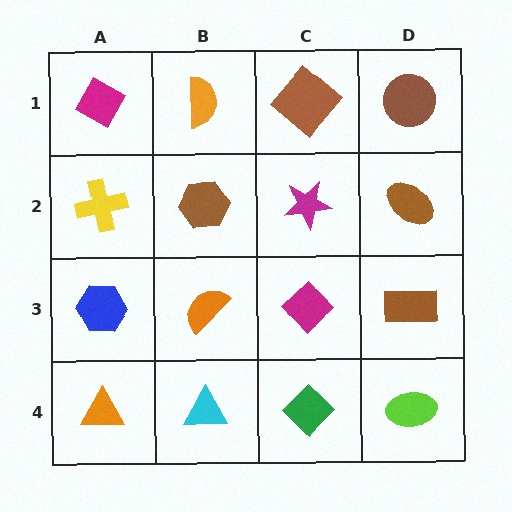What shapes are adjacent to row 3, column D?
A brown ellipse (row 2, column D), a lime ellipse (row 4, column D), a magenta diamond (row 3, column C).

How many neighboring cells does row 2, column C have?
4.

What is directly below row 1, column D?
A brown ellipse.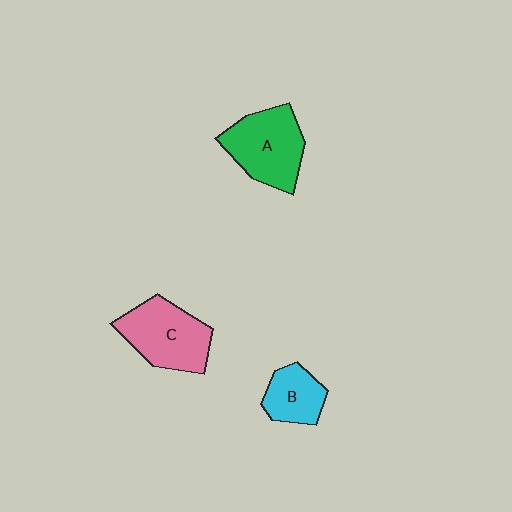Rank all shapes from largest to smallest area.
From largest to smallest: C (pink), A (green), B (cyan).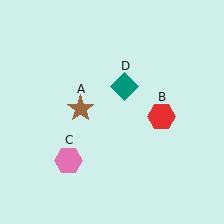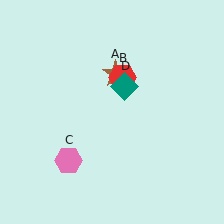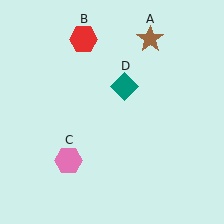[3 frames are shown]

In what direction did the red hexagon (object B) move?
The red hexagon (object B) moved up and to the left.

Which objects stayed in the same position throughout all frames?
Pink hexagon (object C) and teal diamond (object D) remained stationary.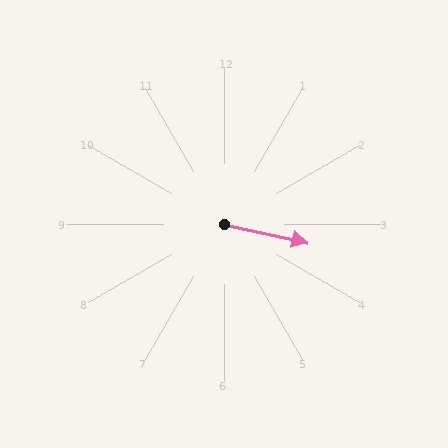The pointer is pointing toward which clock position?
Roughly 3 o'clock.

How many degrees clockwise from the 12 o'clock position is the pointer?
Approximately 103 degrees.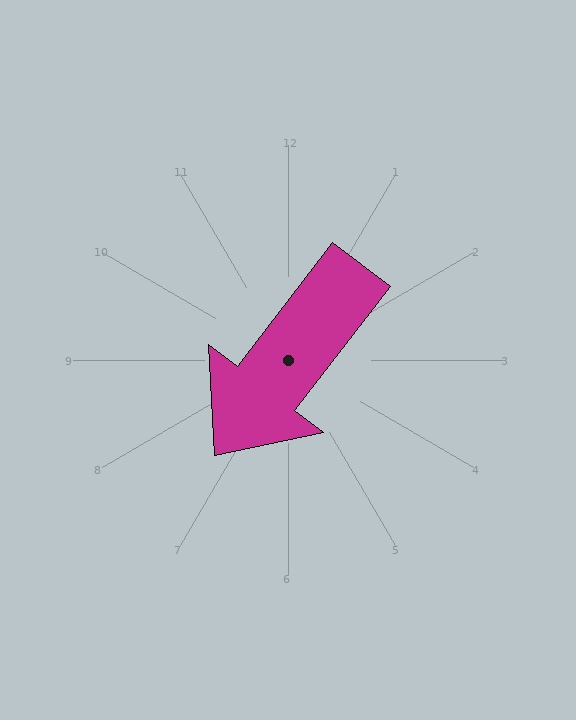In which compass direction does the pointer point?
Southwest.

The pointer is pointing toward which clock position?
Roughly 7 o'clock.